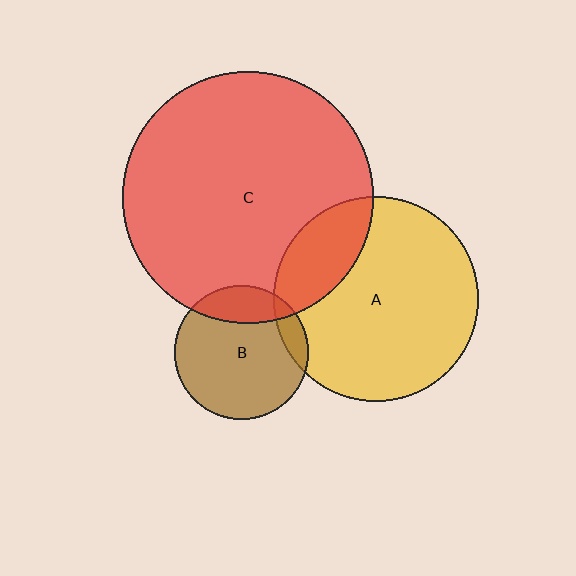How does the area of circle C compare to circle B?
Approximately 3.5 times.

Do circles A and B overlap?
Yes.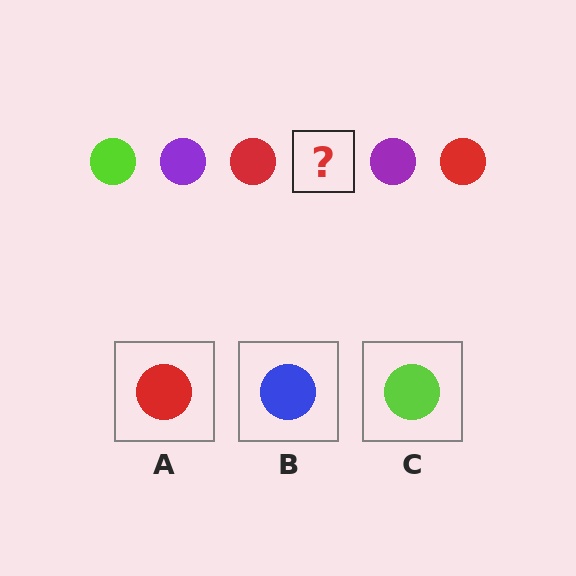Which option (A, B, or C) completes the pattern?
C.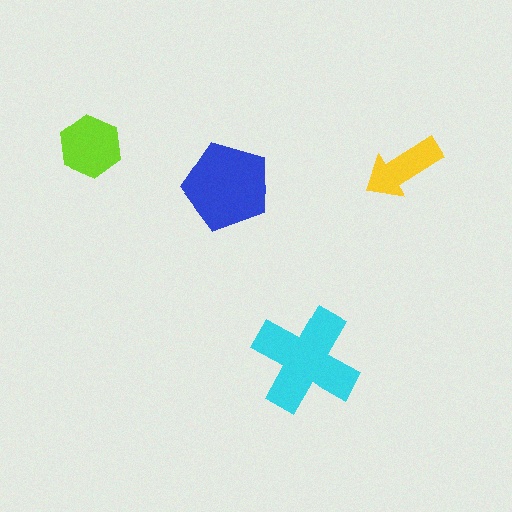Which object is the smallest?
The yellow arrow.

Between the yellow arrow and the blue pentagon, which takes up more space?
The blue pentagon.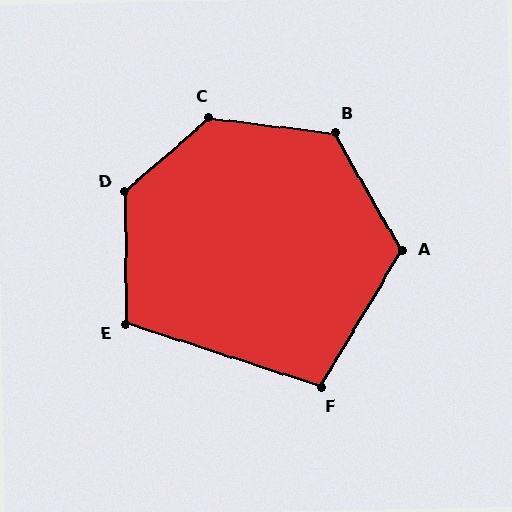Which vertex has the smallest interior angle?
F, at approximately 103 degrees.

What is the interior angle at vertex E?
Approximately 109 degrees (obtuse).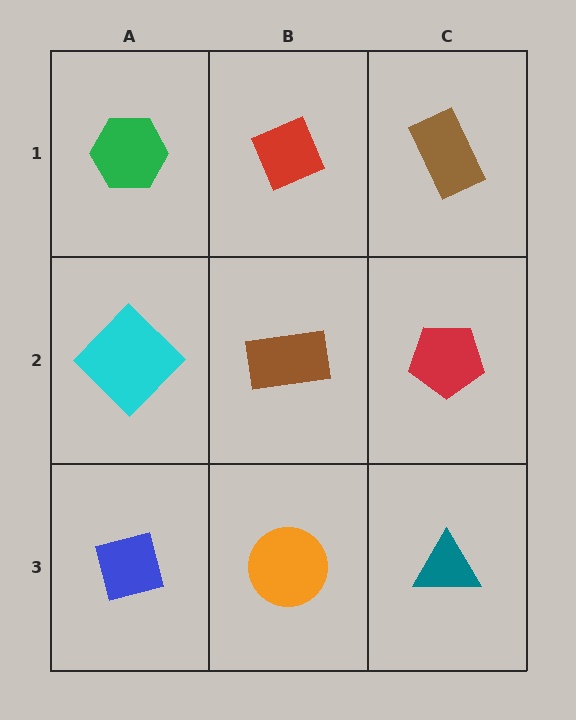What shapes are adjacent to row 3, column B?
A brown rectangle (row 2, column B), a blue square (row 3, column A), a teal triangle (row 3, column C).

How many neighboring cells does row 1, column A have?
2.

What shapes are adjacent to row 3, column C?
A red pentagon (row 2, column C), an orange circle (row 3, column B).